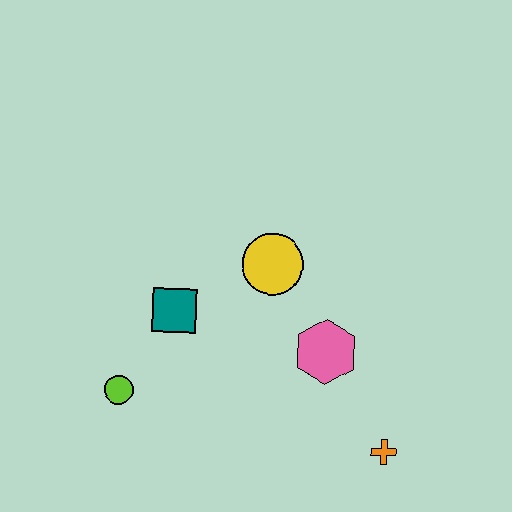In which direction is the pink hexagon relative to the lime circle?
The pink hexagon is to the right of the lime circle.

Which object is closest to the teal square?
The lime circle is closest to the teal square.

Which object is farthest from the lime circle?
The orange cross is farthest from the lime circle.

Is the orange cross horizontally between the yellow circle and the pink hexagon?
No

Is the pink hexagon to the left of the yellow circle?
No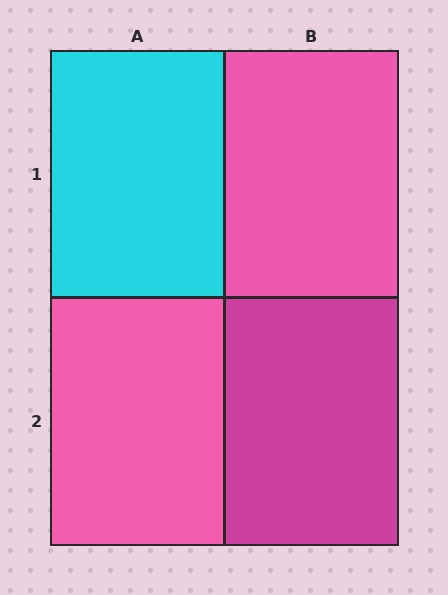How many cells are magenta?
1 cell is magenta.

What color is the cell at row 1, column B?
Pink.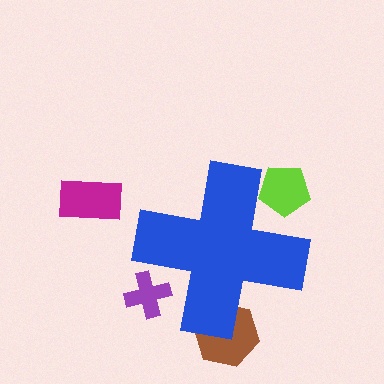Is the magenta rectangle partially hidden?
No, the magenta rectangle is fully visible.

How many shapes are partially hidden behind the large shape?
3 shapes are partially hidden.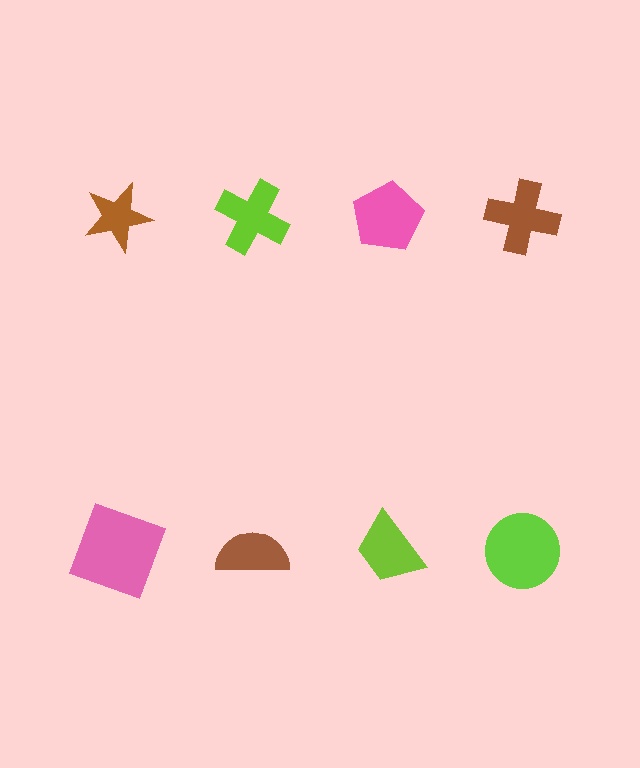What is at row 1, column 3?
A pink pentagon.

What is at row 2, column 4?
A lime circle.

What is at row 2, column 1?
A pink square.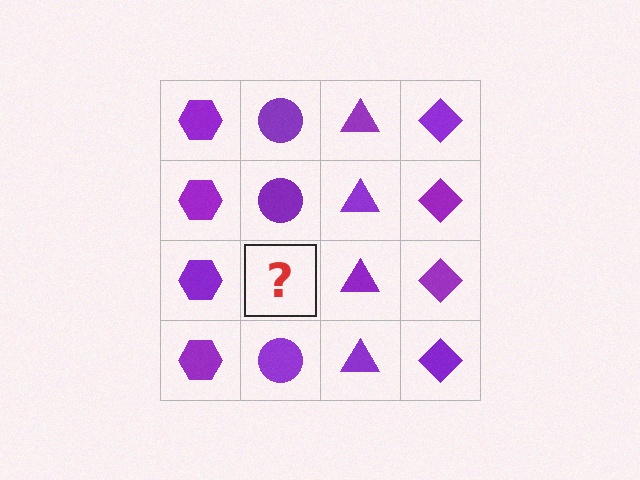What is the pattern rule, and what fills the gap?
The rule is that each column has a consistent shape. The gap should be filled with a purple circle.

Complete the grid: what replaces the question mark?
The question mark should be replaced with a purple circle.